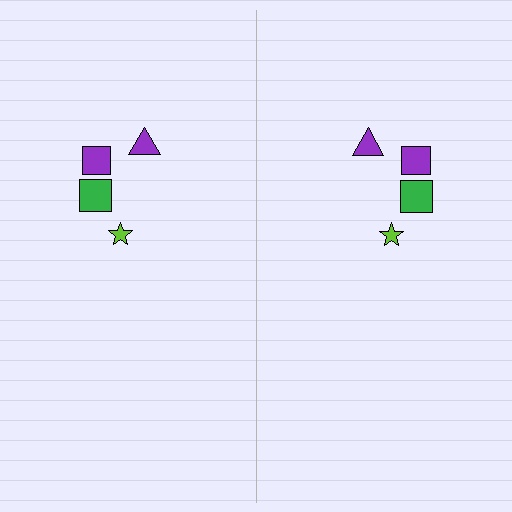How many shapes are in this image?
There are 8 shapes in this image.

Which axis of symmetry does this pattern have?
The pattern has a vertical axis of symmetry running through the center of the image.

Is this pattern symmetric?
Yes, this pattern has bilateral (reflection) symmetry.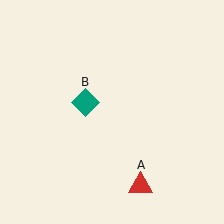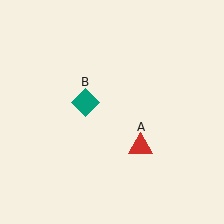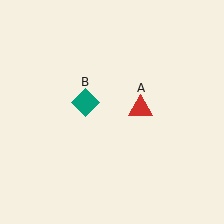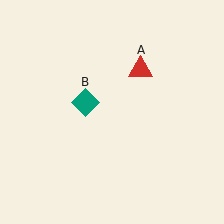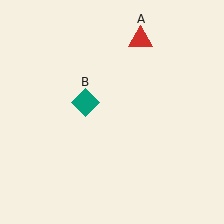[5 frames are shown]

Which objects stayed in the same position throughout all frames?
Teal diamond (object B) remained stationary.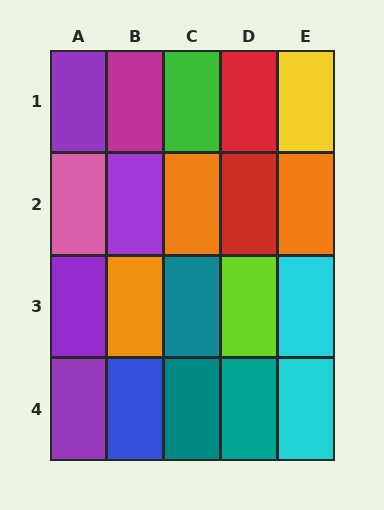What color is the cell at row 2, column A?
Pink.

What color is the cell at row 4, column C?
Teal.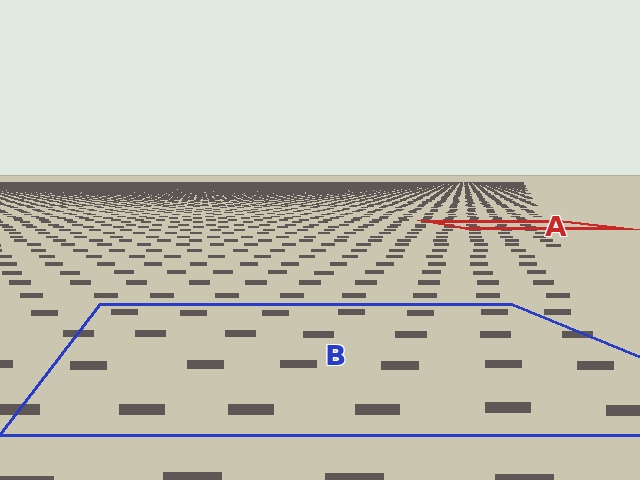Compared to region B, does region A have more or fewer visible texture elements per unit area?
Region A has more texture elements per unit area — they are packed more densely because it is farther away.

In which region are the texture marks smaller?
The texture marks are smaller in region A, because it is farther away.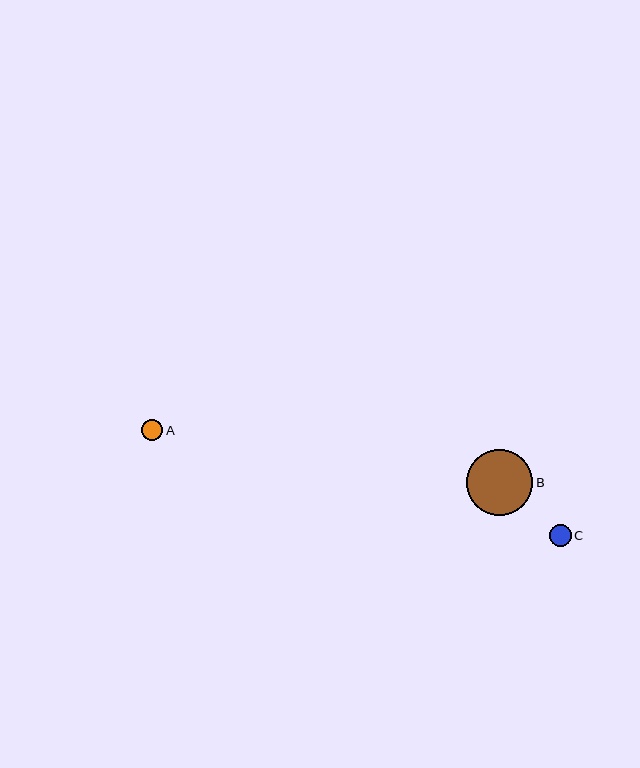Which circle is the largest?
Circle B is the largest with a size of approximately 66 pixels.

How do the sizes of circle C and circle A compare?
Circle C and circle A are approximately the same size.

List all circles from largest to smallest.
From largest to smallest: B, C, A.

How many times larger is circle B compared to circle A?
Circle B is approximately 3.1 times the size of circle A.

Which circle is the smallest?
Circle A is the smallest with a size of approximately 21 pixels.